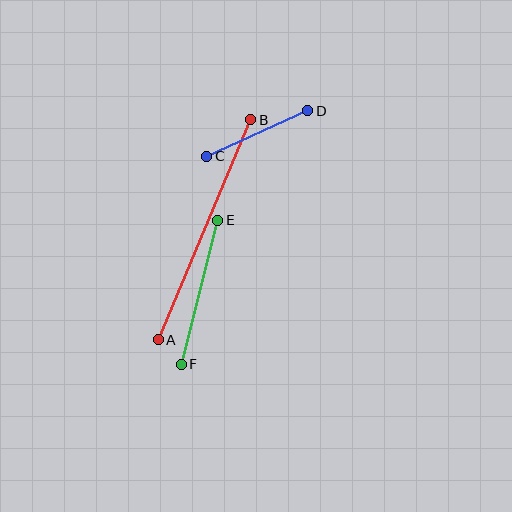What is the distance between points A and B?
The distance is approximately 239 pixels.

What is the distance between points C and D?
The distance is approximately 111 pixels.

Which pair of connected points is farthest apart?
Points A and B are farthest apart.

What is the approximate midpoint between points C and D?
The midpoint is at approximately (257, 134) pixels.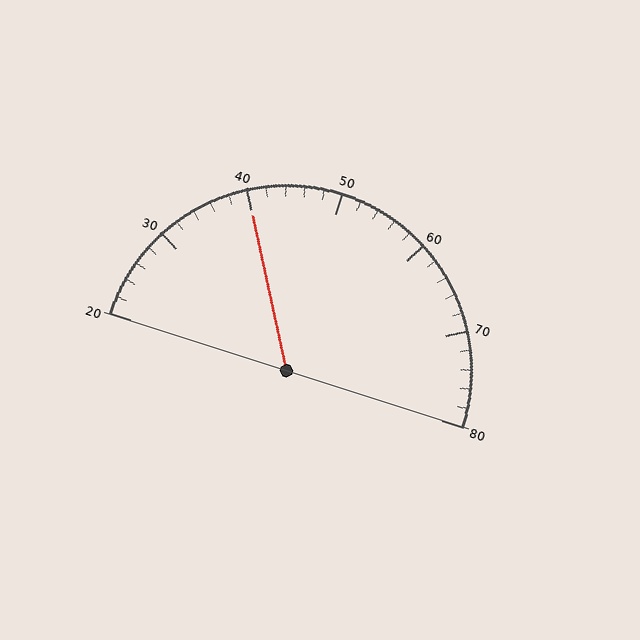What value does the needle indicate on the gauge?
The needle indicates approximately 40.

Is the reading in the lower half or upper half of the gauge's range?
The reading is in the lower half of the range (20 to 80).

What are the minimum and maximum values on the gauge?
The gauge ranges from 20 to 80.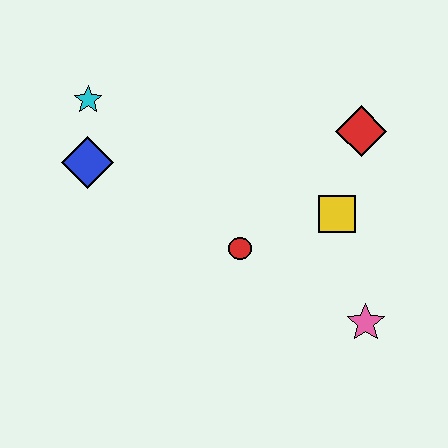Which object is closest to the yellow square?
The red diamond is closest to the yellow square.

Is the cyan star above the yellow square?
Yes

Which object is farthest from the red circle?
The cyan star is farthest from the red circle.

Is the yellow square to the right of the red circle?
Yes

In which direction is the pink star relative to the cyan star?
The pink star is to the right of the cyan star.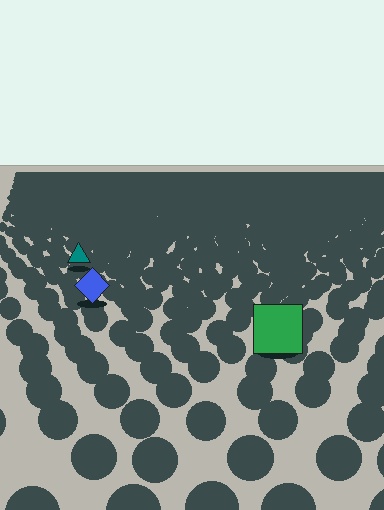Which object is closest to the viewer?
The green square is closest. The texture marks near it are larger and more spread out.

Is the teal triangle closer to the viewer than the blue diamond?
No. The blue diamond is closer — you can tell from the texture gradient: the ground texture is coarser near it.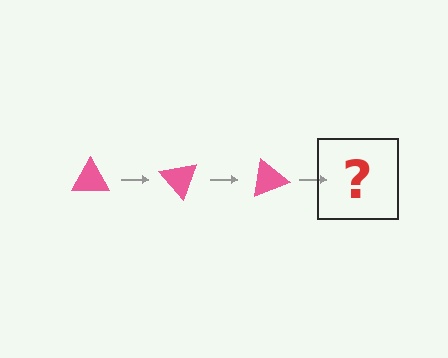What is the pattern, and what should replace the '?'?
The pattern is that the triangle rotates 50 degrees each step. The '?' should be a pink triangle rotated 150 degrees.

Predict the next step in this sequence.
The next step is a pink triangle rotated 150 degrees.